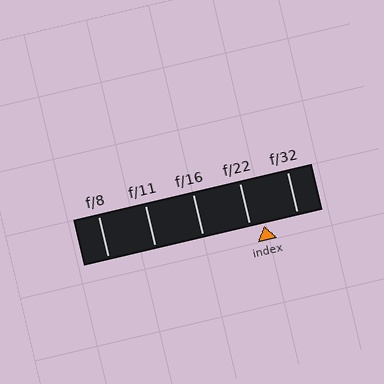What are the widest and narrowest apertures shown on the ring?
The widest aperture shown is f/8 and the narrowest is f/32.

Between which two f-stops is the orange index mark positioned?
The index mark is between f/22 and f/32.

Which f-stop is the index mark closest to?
The index mark is closest to f/22.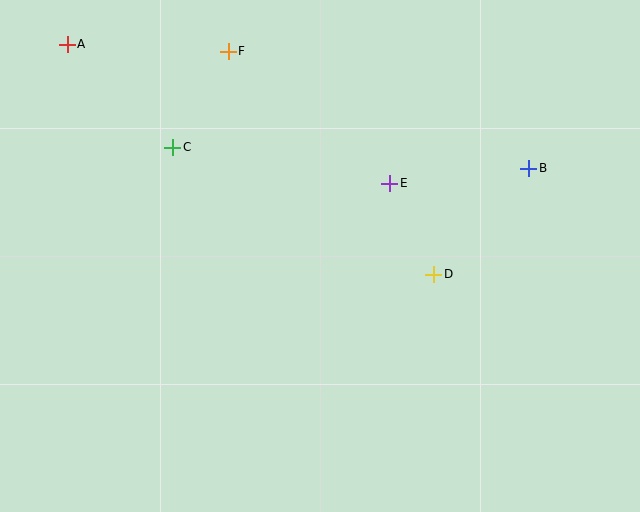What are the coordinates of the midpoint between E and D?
The midpoint between E and D is at (412, 229).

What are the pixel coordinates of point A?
Point A is at (67, 44).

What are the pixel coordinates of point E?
Point E is at (390, 183).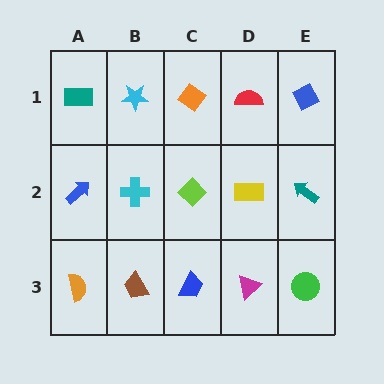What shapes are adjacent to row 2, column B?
A cyan star (row 1, column B), a brown trapezoid (row 3, column B), a blue arrow (row 2, column A), a lime diamond (row 2, column C).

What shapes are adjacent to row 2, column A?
A teal rectangle (row 1, column A), an orange semicircle (row 3, column A), a cyan cross (row 2, column B).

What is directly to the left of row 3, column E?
A magenta triangle.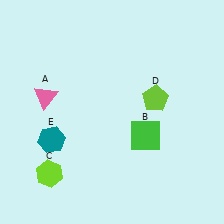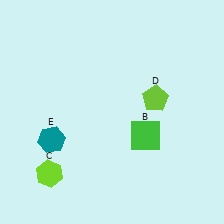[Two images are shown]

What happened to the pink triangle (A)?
The pink triangle (A) was removed in Image 2. It was in the top-left area of Image 1.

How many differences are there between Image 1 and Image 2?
There is 1 difference between the two images.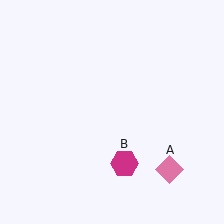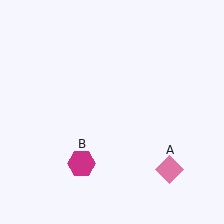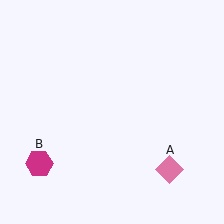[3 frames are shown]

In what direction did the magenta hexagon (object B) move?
The magenta hexagon (object B) moved left.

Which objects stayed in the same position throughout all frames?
Pink diamond (object A) remained stationary.